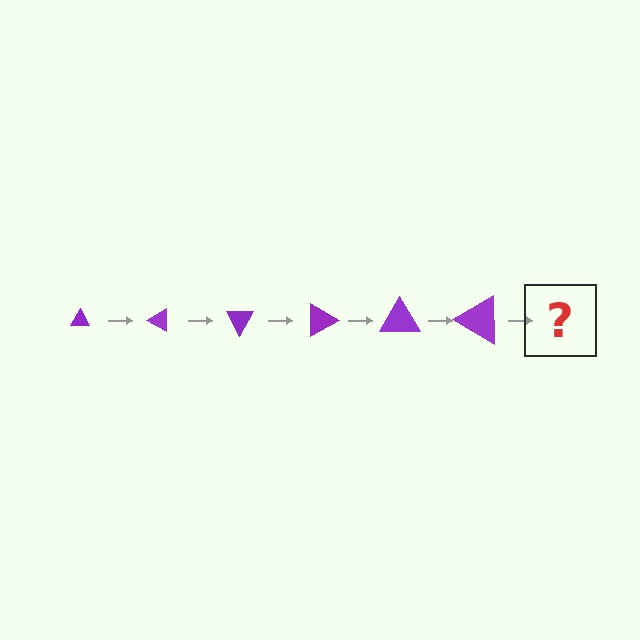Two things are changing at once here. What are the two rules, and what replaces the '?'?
The two rules are that the triangle grows larger each step and it rotates 30 degrees each step. The '?' should be a triangle, larger than the previous one and rotated 180 degrees from the start.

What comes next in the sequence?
The next element should be a triangle, larger than the previous one and rotated 180 degrees from the start.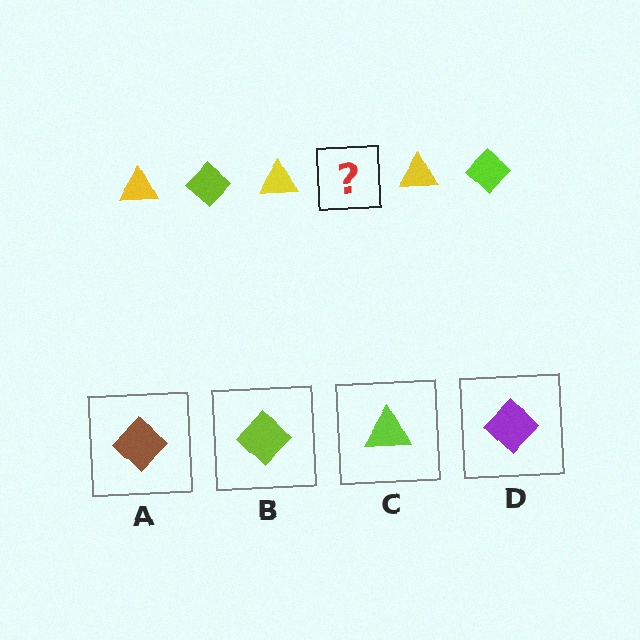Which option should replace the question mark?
Option B.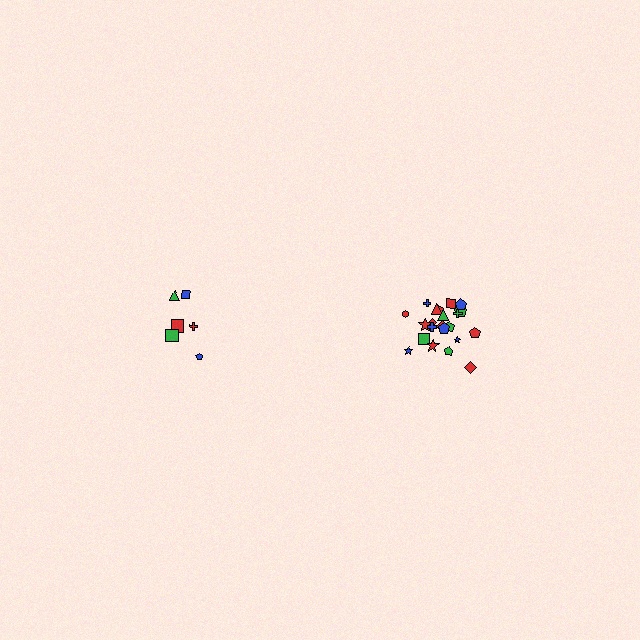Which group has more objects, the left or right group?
The right group.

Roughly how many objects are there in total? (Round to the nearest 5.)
Roughly 30 objects in total.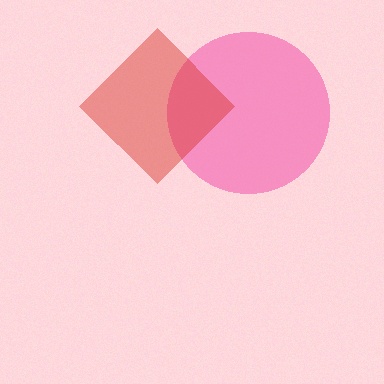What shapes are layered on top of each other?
The layered shapes are: a pink circle, a red diamond.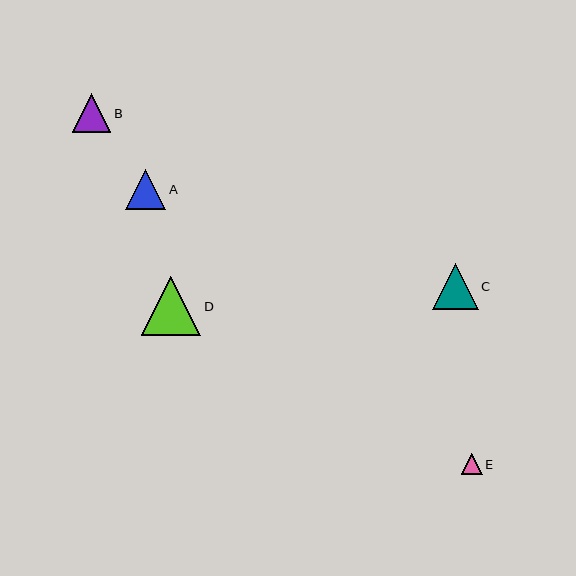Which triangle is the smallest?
Triangle E is the smallest with a size of approximately 21 pixels.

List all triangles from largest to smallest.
From largest to smallest: D, C, A, B, E.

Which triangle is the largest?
Triangle D is the largest with a size of approximately 60 pixels.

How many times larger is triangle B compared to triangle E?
Triangle B is approximately 1.8 times the size of triangle E.